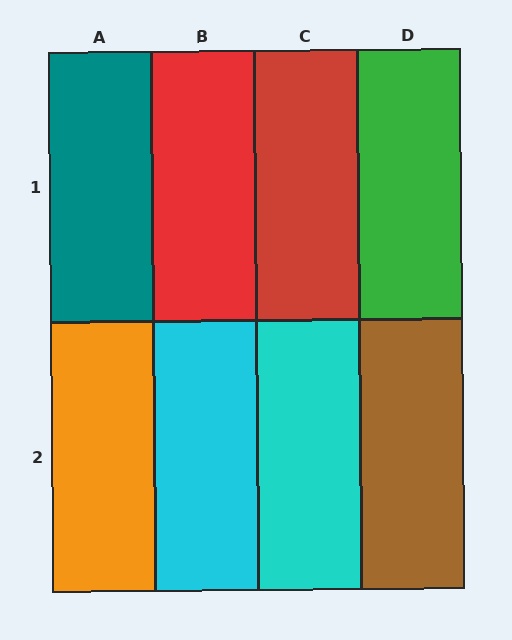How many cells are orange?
1 cell is orange.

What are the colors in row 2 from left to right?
Orange, cyan, cyan, brown.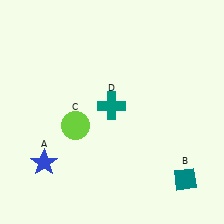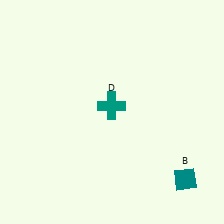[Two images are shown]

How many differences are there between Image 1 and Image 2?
There are 2 differences between the two images.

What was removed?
The blue star (A), the lime circle (C) were removed in Image 2.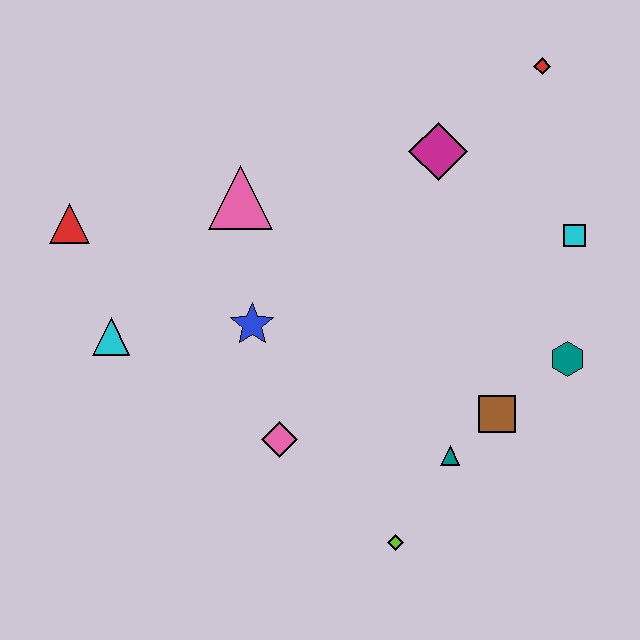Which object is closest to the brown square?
The teal triangle is closest to the brown square.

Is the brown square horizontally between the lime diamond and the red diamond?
Yes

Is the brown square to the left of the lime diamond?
No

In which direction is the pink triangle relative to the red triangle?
The pink triangle is to the right of the red triangle.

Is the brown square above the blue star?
No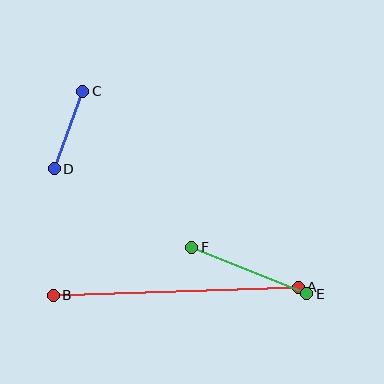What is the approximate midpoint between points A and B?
The midpoint is at approximately (176, 291) pixels.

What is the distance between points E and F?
The distance is approximately 124 pixels.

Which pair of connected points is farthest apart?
Points A and B are farthest apart.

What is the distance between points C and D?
The distance is approximately 82 pixels.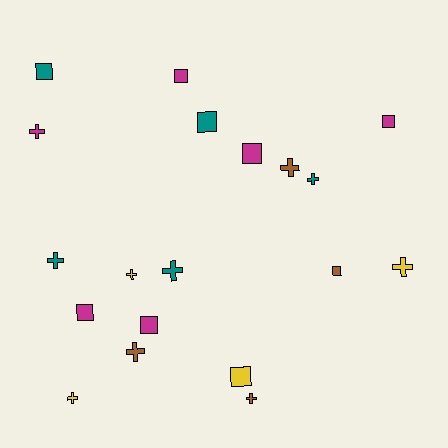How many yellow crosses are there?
There are 3 yellow crosses.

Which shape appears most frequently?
Cross, with 10 objects.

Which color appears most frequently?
Magenta, with 6 objects.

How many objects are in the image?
There are 19 objects.